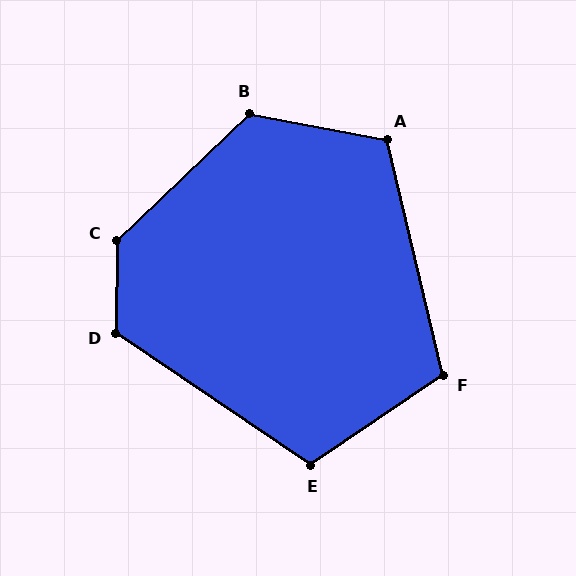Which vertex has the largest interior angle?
C, at approximately 134 degrees.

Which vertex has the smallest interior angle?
F, at approximately 111 degrees.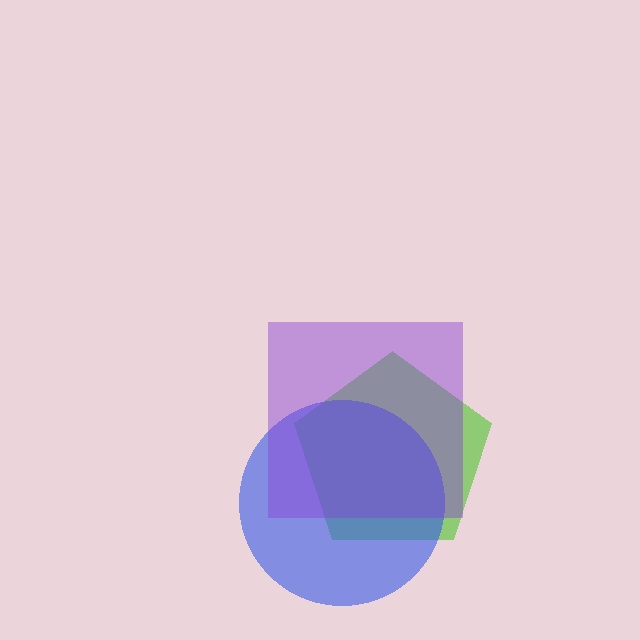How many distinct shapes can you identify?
There are 3 distinct shapes: a lime pentagon, a blue circle, a purple square.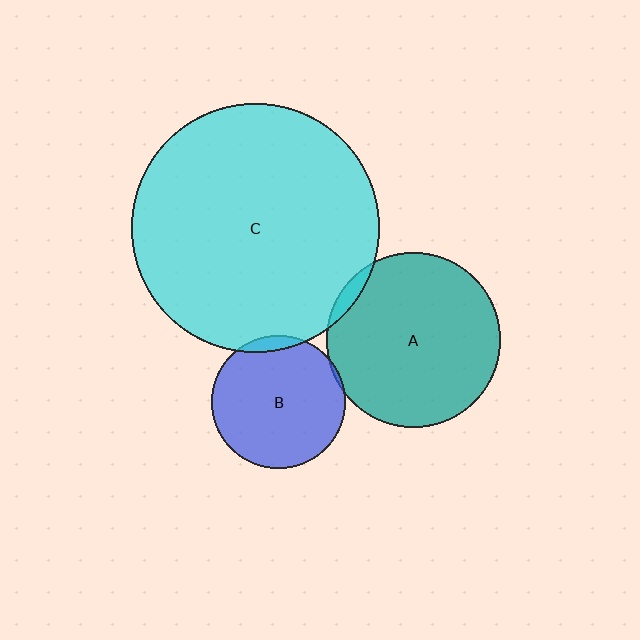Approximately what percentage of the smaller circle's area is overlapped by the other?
Approximately 5%.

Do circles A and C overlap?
Yes.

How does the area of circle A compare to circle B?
Approximately 1.7 times.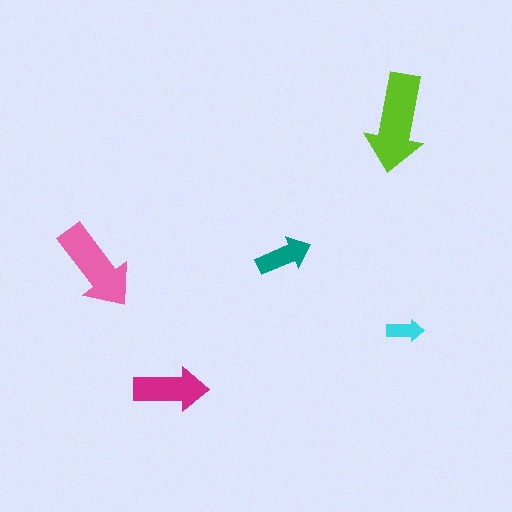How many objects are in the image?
There are 5 objects in the image.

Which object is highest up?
The lime arrow is topmost.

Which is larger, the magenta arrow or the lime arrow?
The lime one.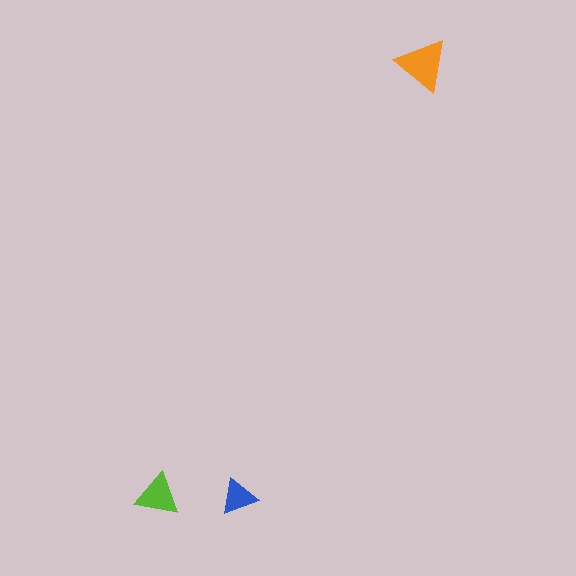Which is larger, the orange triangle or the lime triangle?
The orange one.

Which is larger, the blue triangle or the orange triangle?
The orange one.